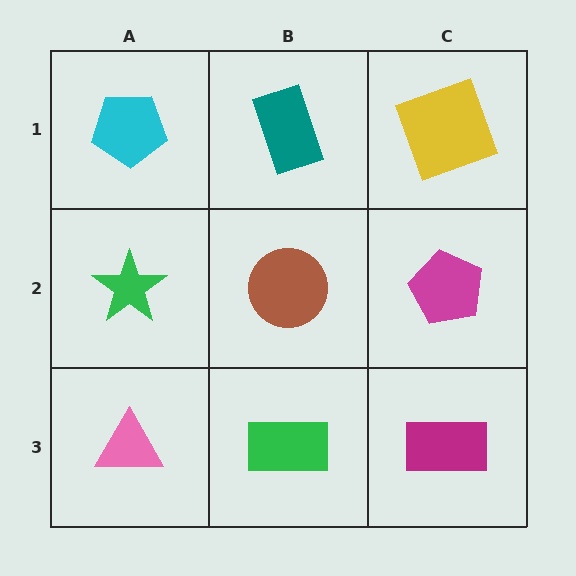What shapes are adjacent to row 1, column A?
A green star (row 2, column A), a teal rectangle (row 1, column B).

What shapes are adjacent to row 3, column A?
A green star (row 2, column A), a green rectangle (row 3, column B).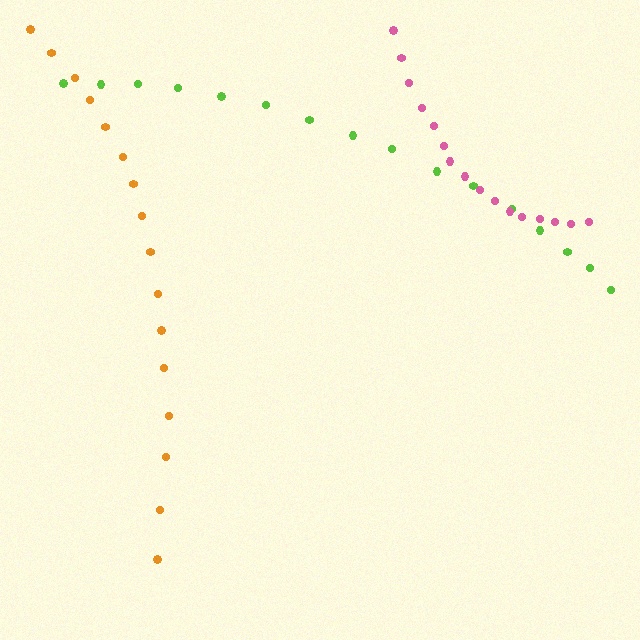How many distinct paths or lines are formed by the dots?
There are 3 distinct paths.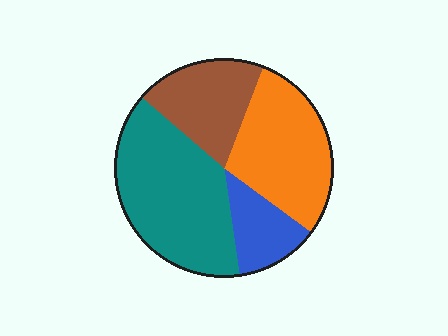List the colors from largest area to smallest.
From largest to smallest: teal, orange, brown, blue.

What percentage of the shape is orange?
Orange takes up between a quarter and a half of the shape.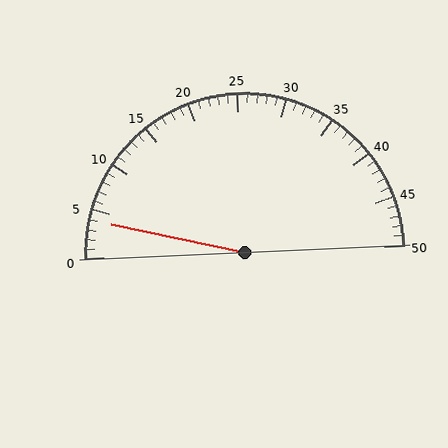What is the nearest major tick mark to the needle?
The nearest major tick mark is 5.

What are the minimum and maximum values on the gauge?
The gauge ranges from 0 to 50.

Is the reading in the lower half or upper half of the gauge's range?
The reading is in the lower half of the range (0 to 50).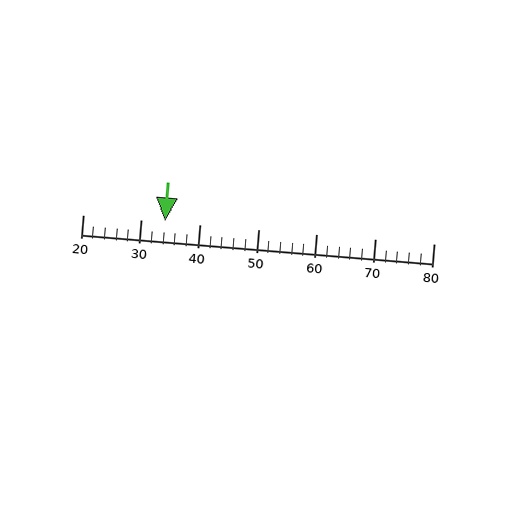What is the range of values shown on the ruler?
The ruler shows values from 20 to 80.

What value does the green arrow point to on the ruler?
The green arrow points to approximately 34.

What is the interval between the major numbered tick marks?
The major tick marks are spaced 10 units apart.